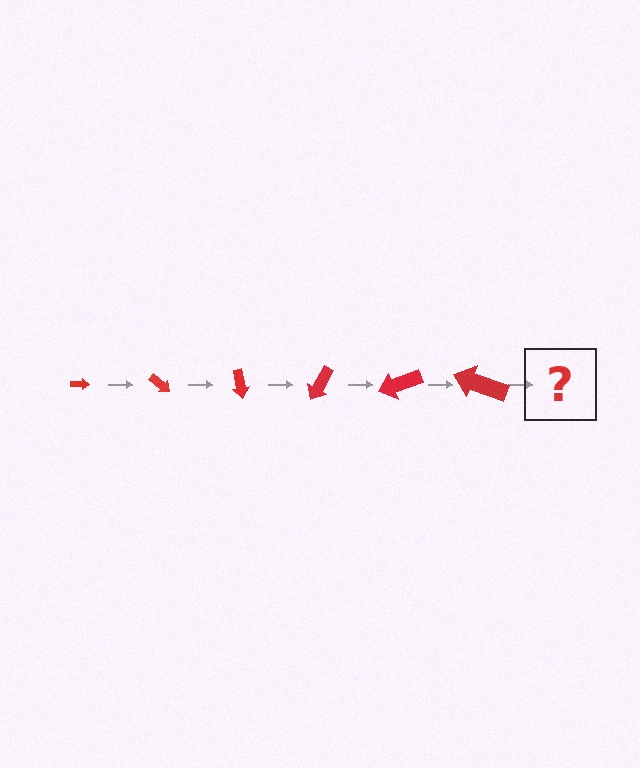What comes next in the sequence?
The next element should be an arrow, larger than the previous one and rotated 240 degrees from the start.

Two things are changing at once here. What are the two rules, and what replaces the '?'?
The two rules are that the arrow grows larger each step and it rotates 40 degrees each step. The '?' should be an arrow, larger than the previous one and rotated 240 degrees from the start.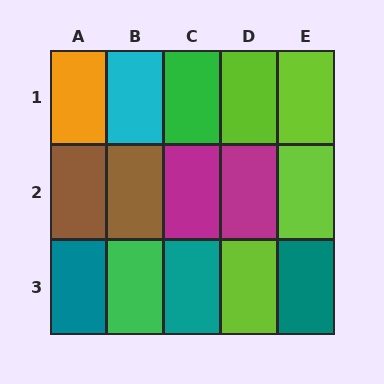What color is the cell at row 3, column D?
Lime.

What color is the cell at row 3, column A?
Teal.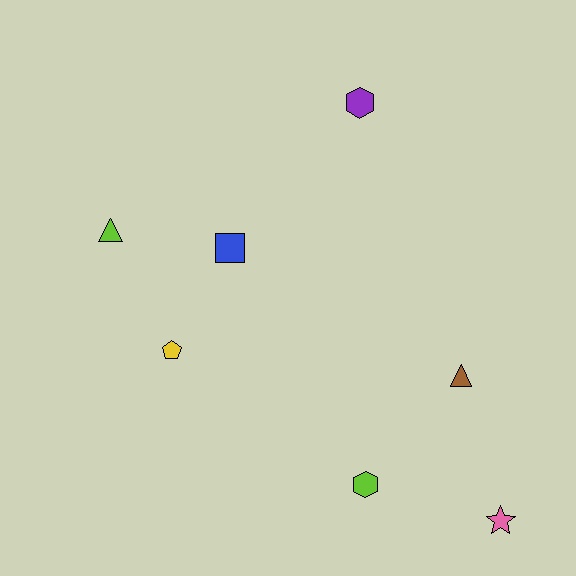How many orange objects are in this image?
There are no orange objects.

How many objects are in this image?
There are 7 objects.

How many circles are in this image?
There are no circles.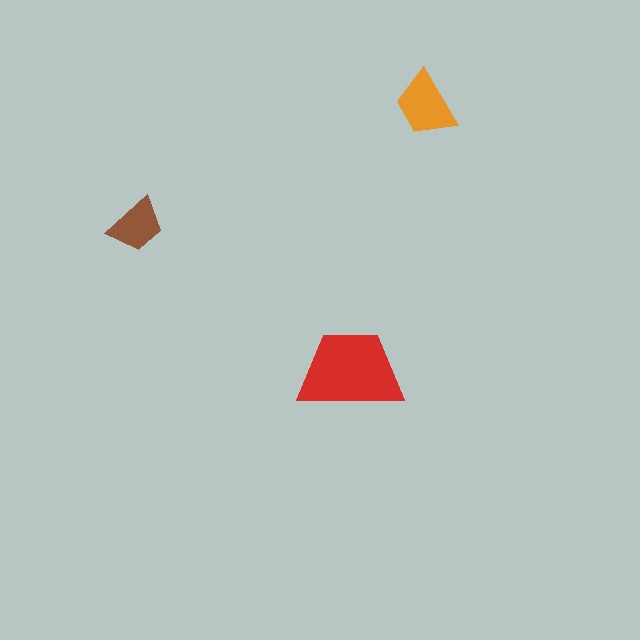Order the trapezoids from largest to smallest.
the red one, the orange one, the brown one.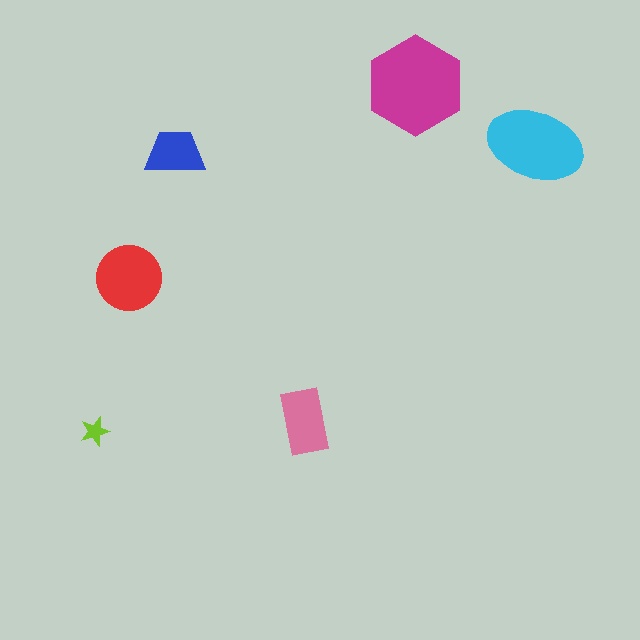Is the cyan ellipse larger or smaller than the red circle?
Larger.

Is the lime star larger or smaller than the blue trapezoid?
Smaller.